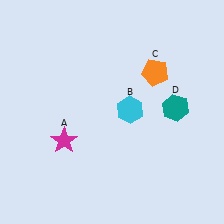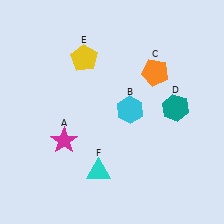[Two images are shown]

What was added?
A yellow pentagon (E), a cyan triangle (F) were added in Image 2.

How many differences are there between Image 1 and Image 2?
There are 2 differences between the two images.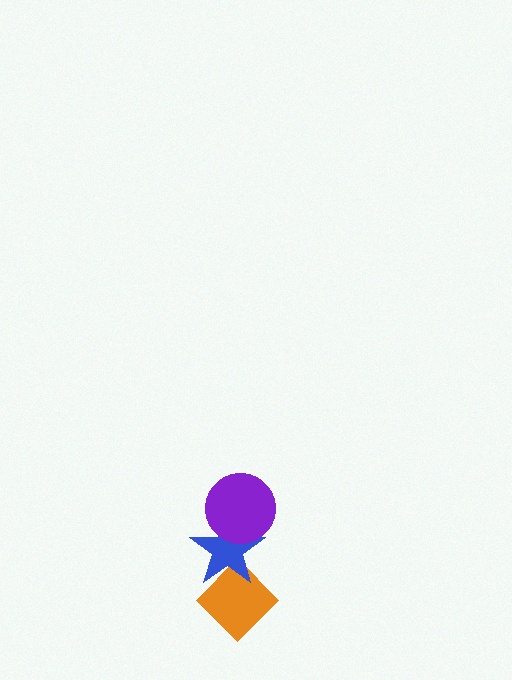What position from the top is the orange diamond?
The orange diamond is 3rd from the top.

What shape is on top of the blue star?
The purple circle is on top of the blue star.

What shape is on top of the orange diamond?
The blue star is on top of the orange diamond.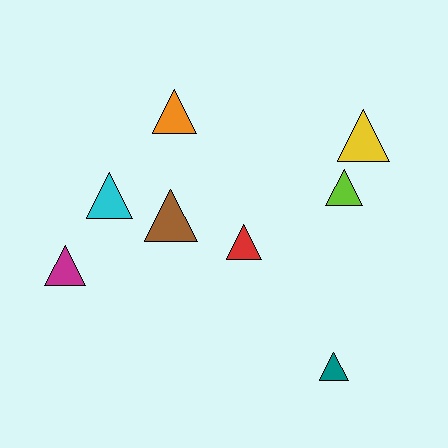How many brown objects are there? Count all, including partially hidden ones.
There is 1 brown object.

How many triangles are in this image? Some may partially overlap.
There are 8 triangles.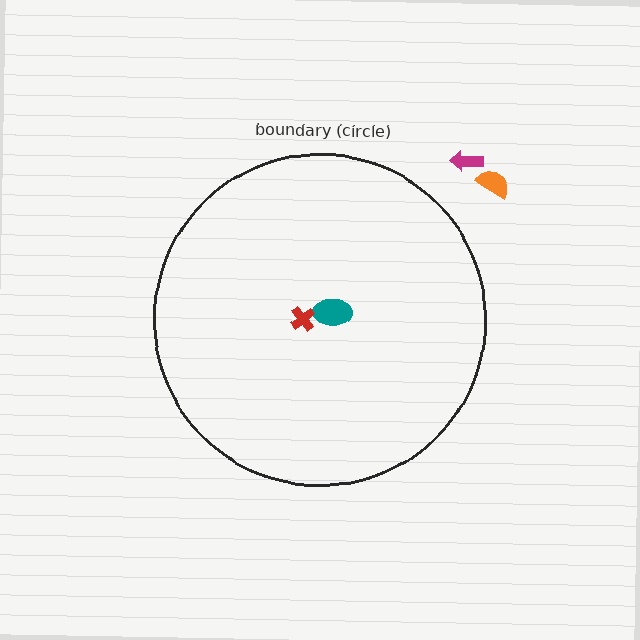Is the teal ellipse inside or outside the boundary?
Inside.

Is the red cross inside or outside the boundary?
Inside.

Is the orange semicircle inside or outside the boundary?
Outside.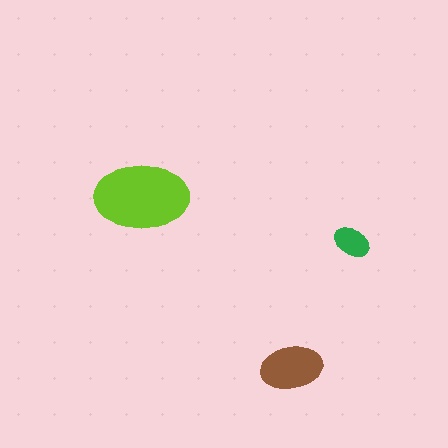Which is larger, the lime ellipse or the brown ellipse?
The lime one.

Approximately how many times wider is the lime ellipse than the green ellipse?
About 2.5 times wider.